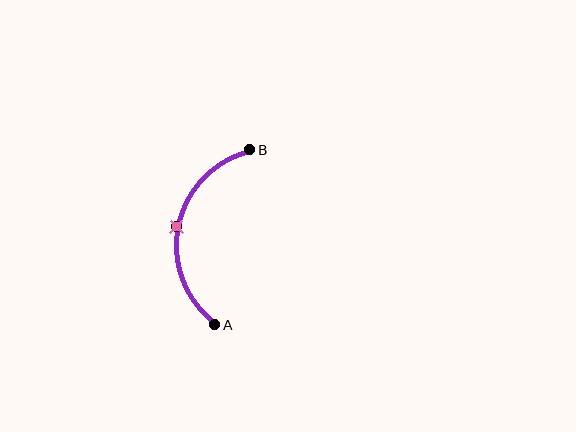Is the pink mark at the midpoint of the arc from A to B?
Yes. The pink mark lies on the arc at equal arc-length from both A and B — it is the arc midpoint.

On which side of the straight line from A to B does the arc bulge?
The arc bulges to the left of the straight line connecting A and B.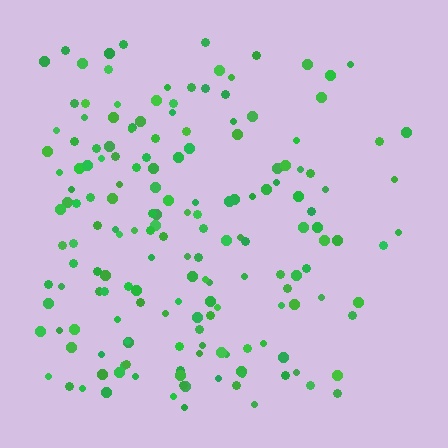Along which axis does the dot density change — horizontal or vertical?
Horizontal.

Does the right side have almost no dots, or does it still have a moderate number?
Still a moderate number, just noticeably fewer than the left.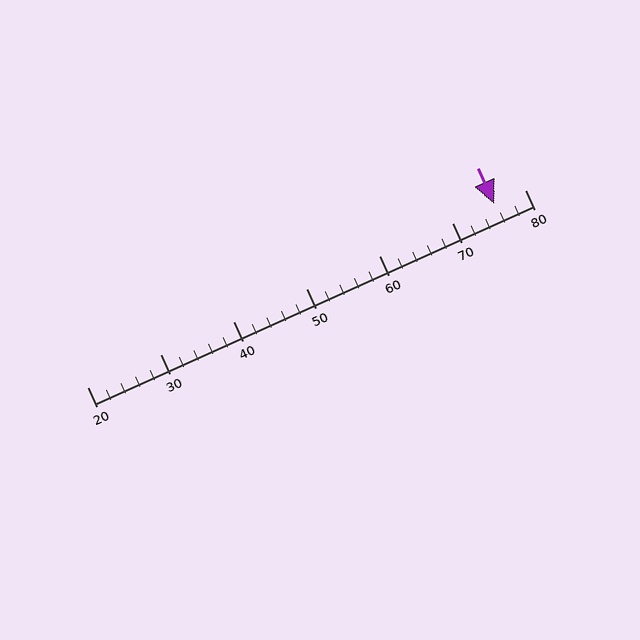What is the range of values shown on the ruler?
The ruler shows values from 20 to 80.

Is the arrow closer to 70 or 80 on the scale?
The arrow is closer to 80.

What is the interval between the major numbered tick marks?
The major tick marks are spaced 10 units apart.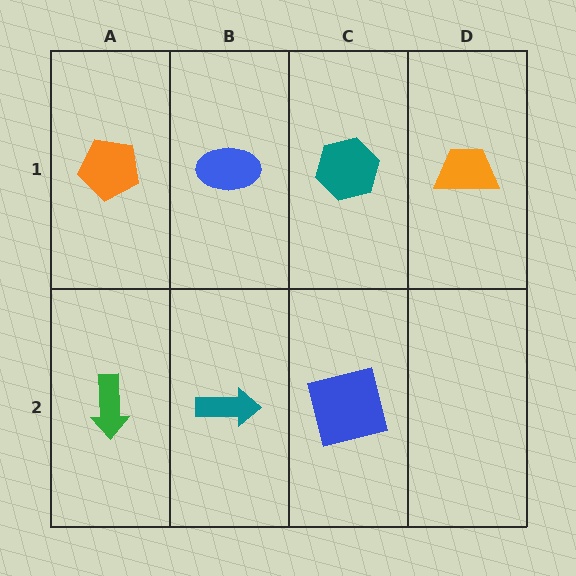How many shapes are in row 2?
3 shapes.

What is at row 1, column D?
An orange trapezoid.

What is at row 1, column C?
A teal hexagon.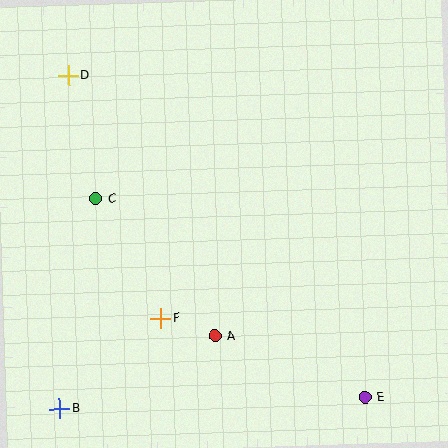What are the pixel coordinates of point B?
Point B is at (60, 409).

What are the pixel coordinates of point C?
Point C is at (96, 199).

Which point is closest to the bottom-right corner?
Point E is closest to the bottom-right corner.